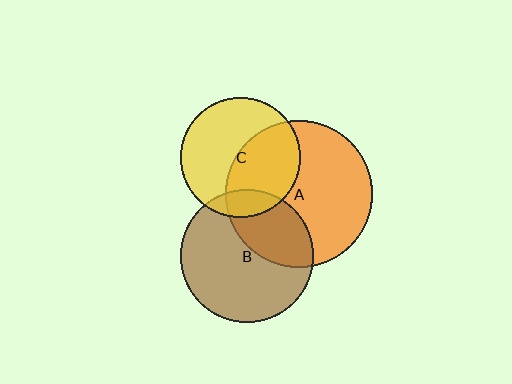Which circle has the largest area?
Circle A (orange).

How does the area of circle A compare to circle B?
Approximately 1.2 times.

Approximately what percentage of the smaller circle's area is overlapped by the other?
Approximately 35%.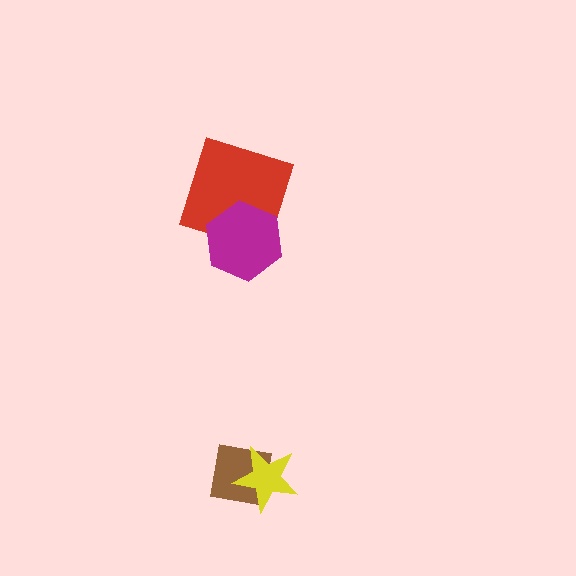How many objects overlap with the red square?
1 object overlaps with the red square.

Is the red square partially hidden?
Yes, it is partially covered by another shape.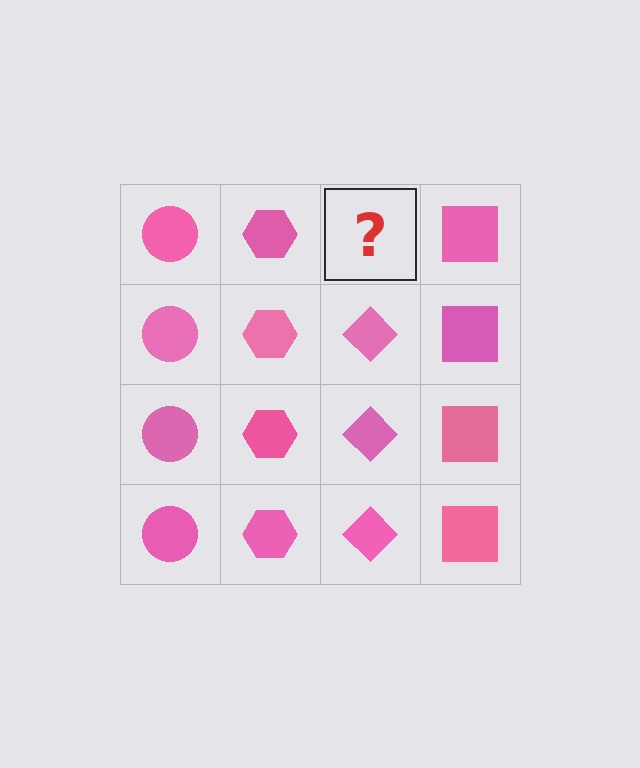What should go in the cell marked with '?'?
The missing cell should contain a pink diamond.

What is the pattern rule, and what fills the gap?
The rule is that each column has a consistent shape. The gap should be filled with a pink diamond.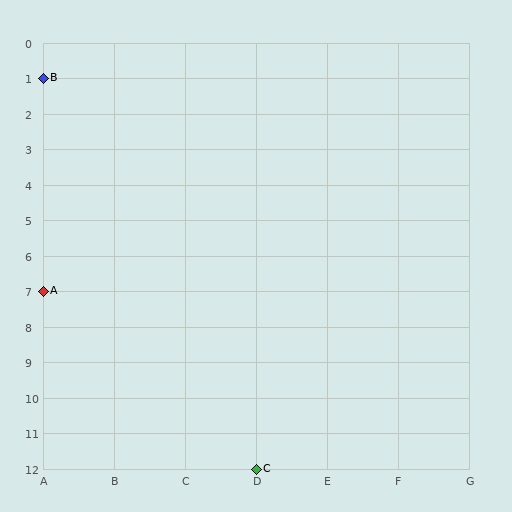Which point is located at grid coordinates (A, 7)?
Point A is at (A, 7).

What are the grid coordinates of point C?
Point C is at grid coordinates (D, 12).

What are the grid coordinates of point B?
Point B is at grid coordinates (A, 1).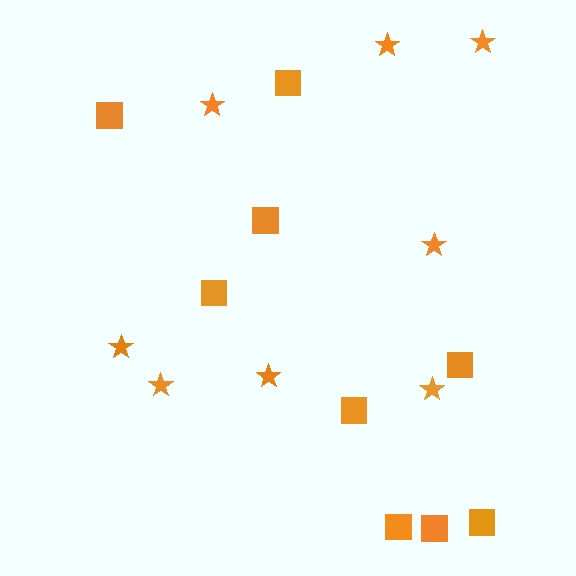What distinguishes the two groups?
There are 2 groups: one group of squares (9) and one group of stars (8).